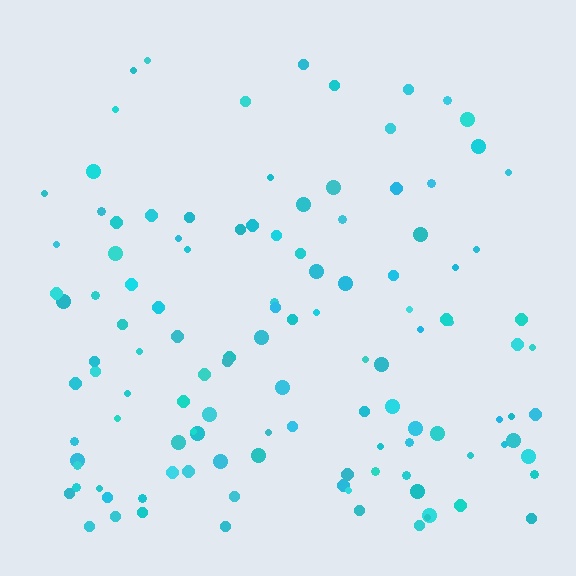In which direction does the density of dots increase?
From top to bottom, with the bottom side densest.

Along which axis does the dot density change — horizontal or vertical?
Vertical.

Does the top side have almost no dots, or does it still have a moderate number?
Still a moderate number, just noticeably fewer than the bottom.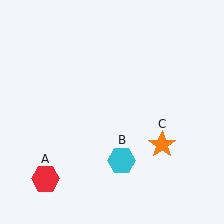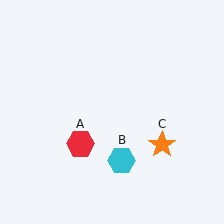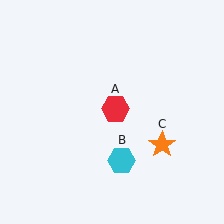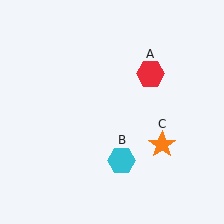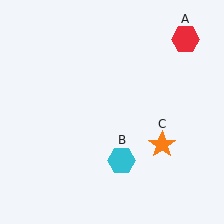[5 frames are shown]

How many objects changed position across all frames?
1 object changed position: red hexagon (object A).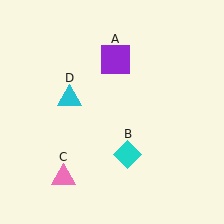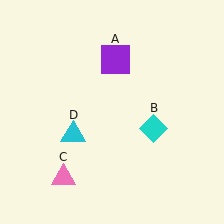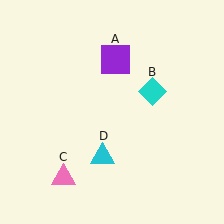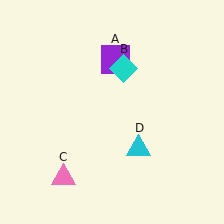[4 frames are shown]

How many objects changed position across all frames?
2 objects changed position: cyan diamond (object B), cyan triangle (object D).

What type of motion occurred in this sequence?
The cyan diamond (object B), cyan triangle (object D) rotated counterclockwise around the center of the scene.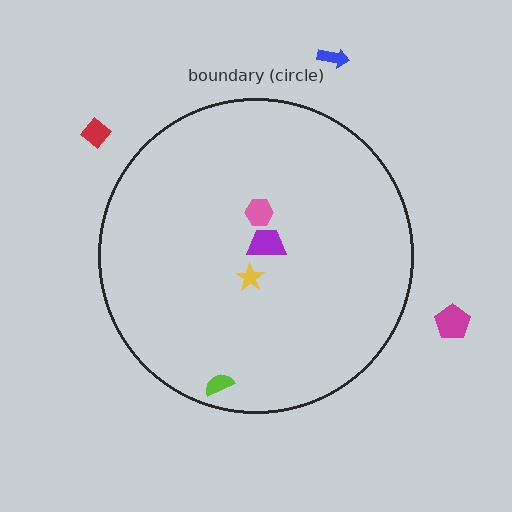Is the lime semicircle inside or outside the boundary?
Inside.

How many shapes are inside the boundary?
4 inside, 3 outside.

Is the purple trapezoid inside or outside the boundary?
Inside.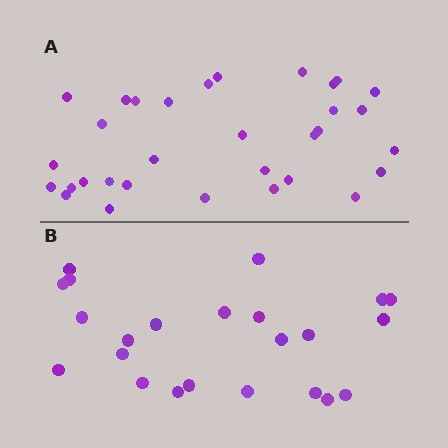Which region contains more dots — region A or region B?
Region A (the top region) has more dots.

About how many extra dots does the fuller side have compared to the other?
Region A has roughly 8 or so more dots than region B.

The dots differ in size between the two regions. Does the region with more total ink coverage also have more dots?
No. Region B has more total ink coverage because its dots are larger, but region A actually contains more individual dots. Total area can be misleading — the number of items is what matters here.